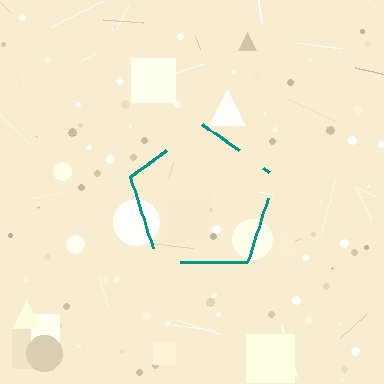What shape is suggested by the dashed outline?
The dashed outline suggests a pentagon.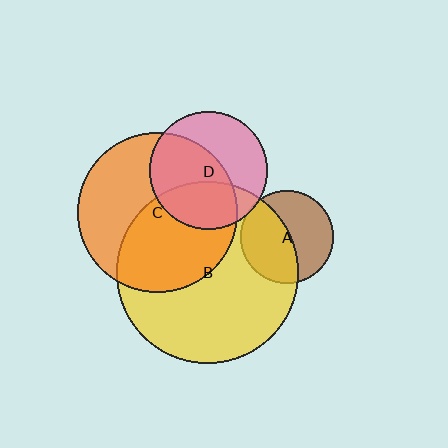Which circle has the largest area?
Circle B (yellow).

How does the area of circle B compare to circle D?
Approximately 2.4 times.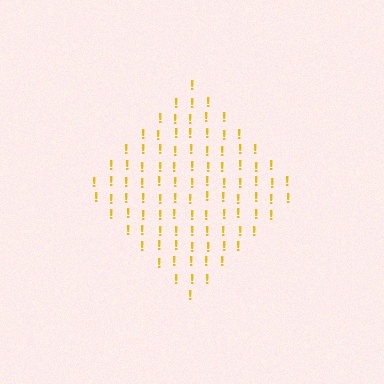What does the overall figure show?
The overall figure shows a diamond.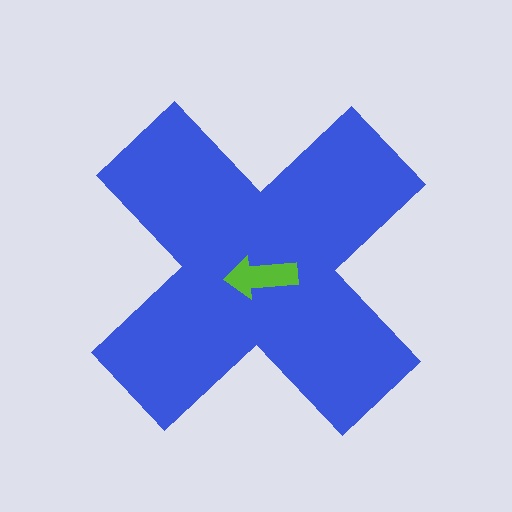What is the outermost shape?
The blue cross.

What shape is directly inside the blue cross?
The lime arrow.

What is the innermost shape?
The lime arrow.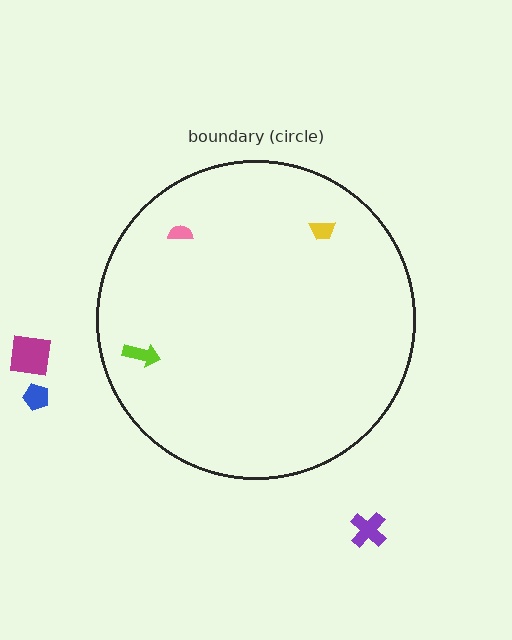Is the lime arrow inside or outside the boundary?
Inside.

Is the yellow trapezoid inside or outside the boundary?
Inside.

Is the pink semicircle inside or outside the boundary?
Inside.